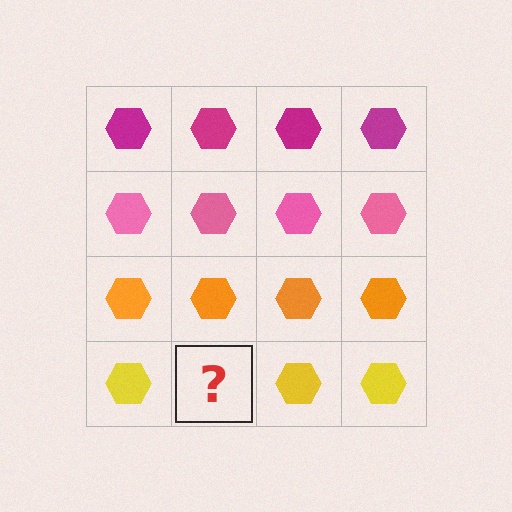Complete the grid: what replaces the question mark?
The question mark should be replaced with a yellow hexagon.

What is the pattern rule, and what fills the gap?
The rule is that each row has a consistent color. The gap should be filled with a yellow hexagon.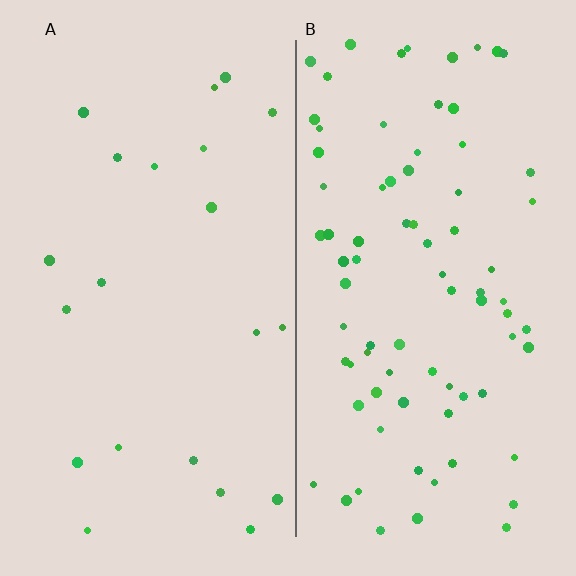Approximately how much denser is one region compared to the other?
Approximately 3.8× — region B over region A.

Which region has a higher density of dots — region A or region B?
B (the right).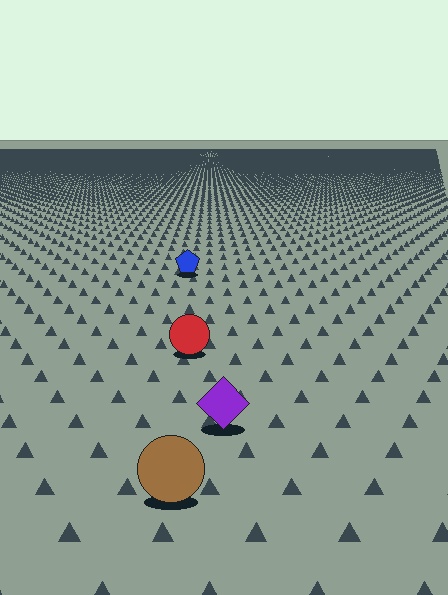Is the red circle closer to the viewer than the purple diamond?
No. The purple diamond is closer — you can tell from the texture gradient: the ground texture is coarser near it.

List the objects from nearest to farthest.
From nearest to farthest: the brown circle, the purple diamond, the red circle, the blue pentagon.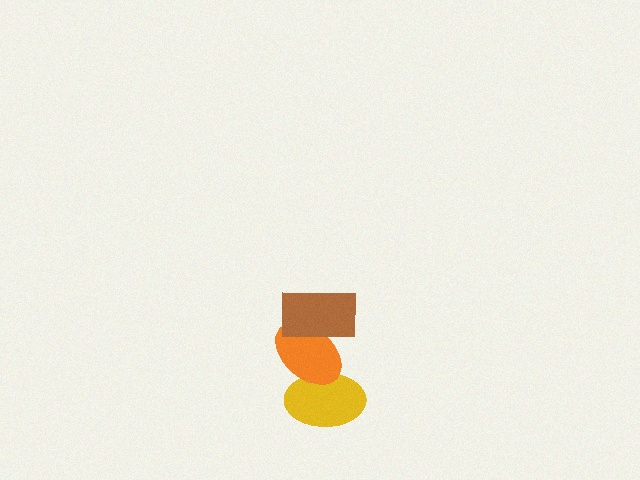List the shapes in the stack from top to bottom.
From top to bottom: the brown rectangle, the orange ellipse, the yellow ellipse.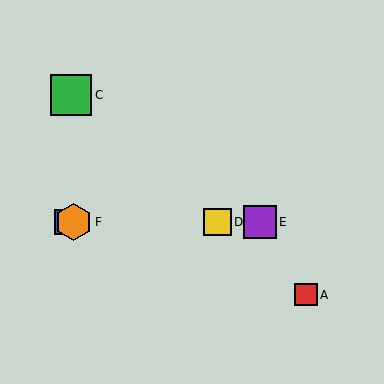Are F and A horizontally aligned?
No, F is at y≈222 and A is at y≈295.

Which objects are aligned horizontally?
Objects B, D, E, F are aligned horizontally.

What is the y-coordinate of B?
Object B is at y≈222.